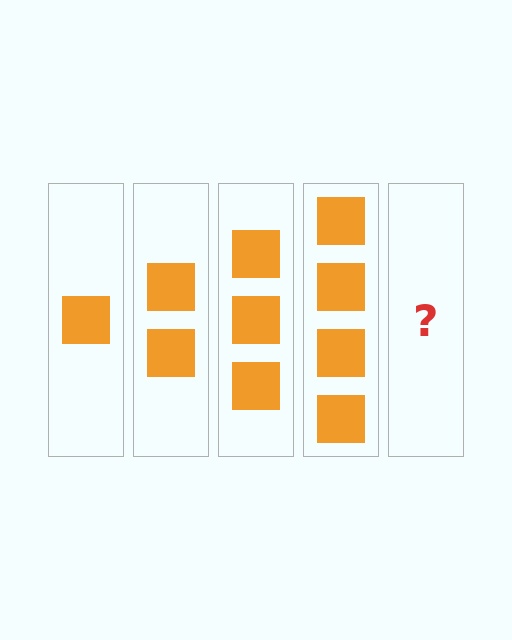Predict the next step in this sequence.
The next step is 5 squares.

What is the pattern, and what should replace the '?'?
The pattern is that each step adds one more square. The '?' should be 5 squares.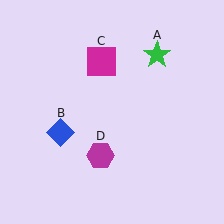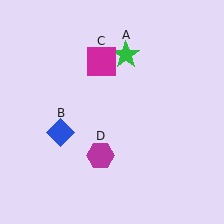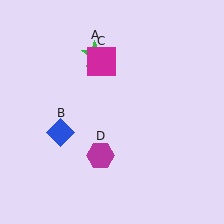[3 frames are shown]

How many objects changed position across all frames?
1 object changed position: green star (object A).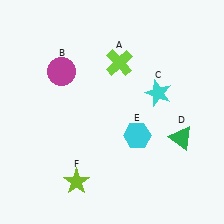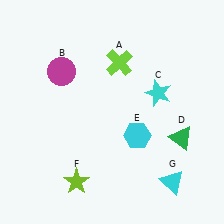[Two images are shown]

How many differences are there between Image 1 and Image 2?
There is 1 difference between the two images.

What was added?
A cyan triangle (G) was added in Image 2.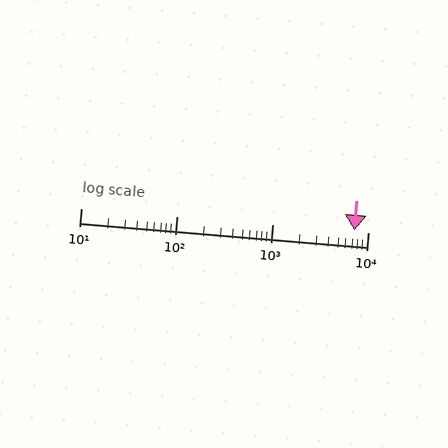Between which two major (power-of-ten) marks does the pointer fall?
The pointer is between 1000 and 10000.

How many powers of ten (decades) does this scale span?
The scale spans 3 decades, from 10 to 10000.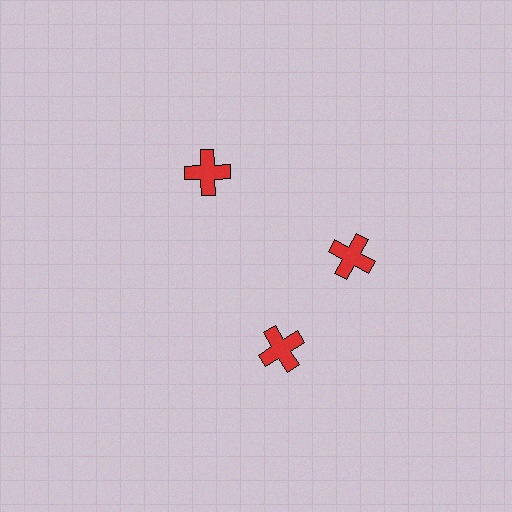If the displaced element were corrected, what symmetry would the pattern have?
It would have 3-fold rotational symmetry — the pattern would map onto itself every 120 degrees.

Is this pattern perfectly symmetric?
No. The 3 red crosses are arranged in a ring, but one element near the 7 o'clock position is rotated out of alignment along the ring, breaking the 3-fold rotational symmetry.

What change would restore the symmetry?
The symmetry would be restored by rotating it back into even spacing with its neighbors so that all 3 crosses sit at equal angles and equal distance from the center.